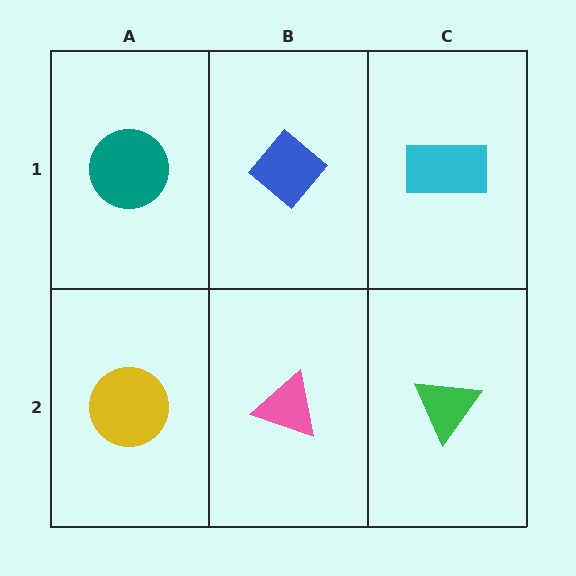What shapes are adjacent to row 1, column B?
A pink triangle (row 2, column B), a teal circle (row 1, column A), a cyan rectangle (row 1, column C).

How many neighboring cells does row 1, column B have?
3.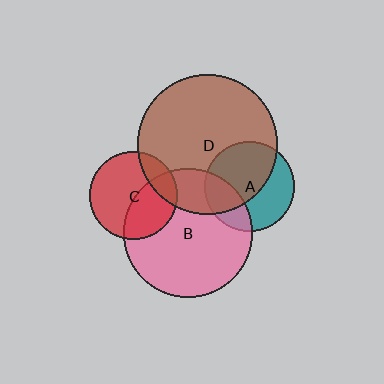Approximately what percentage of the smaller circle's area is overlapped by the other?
Approximately 40%.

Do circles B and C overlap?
Yes.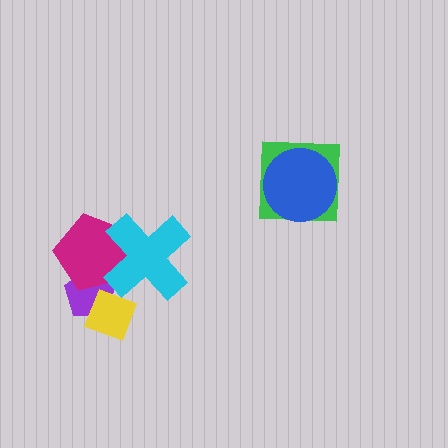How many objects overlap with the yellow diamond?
1 object overlaps with the yellow diamond.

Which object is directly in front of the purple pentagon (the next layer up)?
The magenta pentagon is directly in front of the purple pentagon.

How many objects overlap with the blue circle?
1 object overlaps with the blue circle.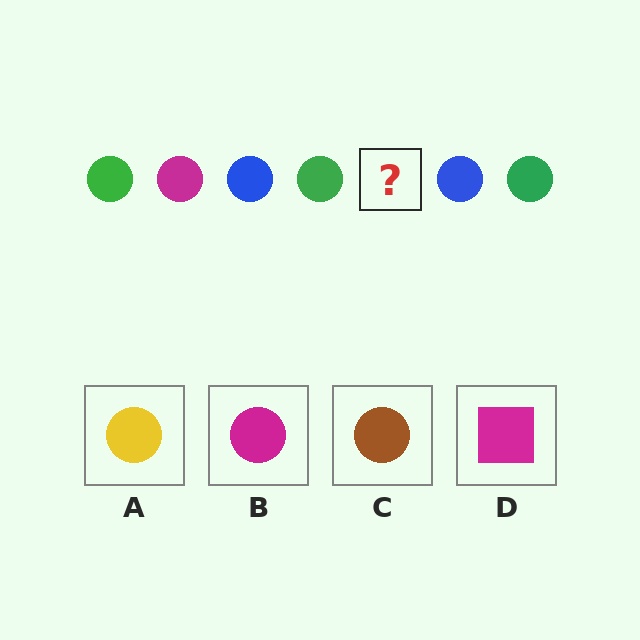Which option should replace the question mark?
Option B.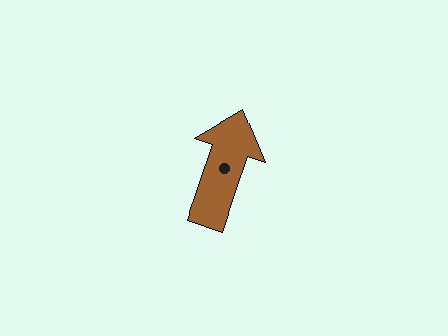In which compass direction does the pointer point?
North.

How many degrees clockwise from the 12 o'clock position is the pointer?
Approximately 19 degrees.